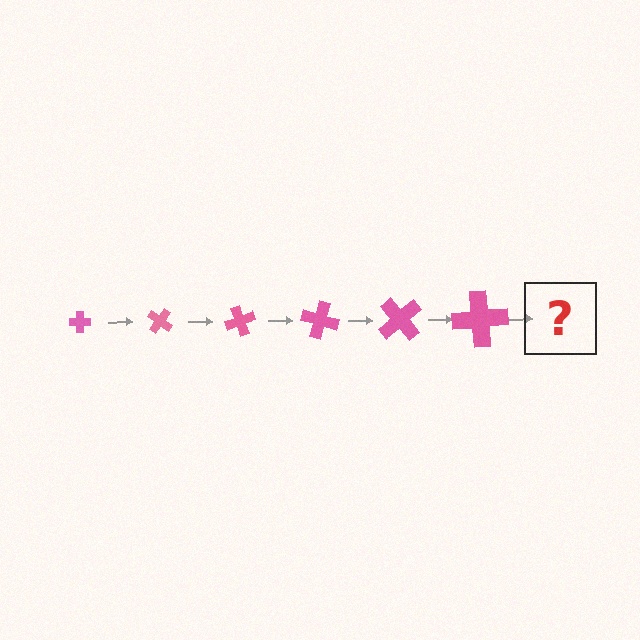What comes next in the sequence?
The next element should be a cross, larger than the previous one and rotated 210 degrees from the start.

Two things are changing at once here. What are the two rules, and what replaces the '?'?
The two rules are that the cross grows larger each step and it rotates 35 degrees each step. The '?' should be a cross, larger than the previous one and rotated 210 degrees from the start.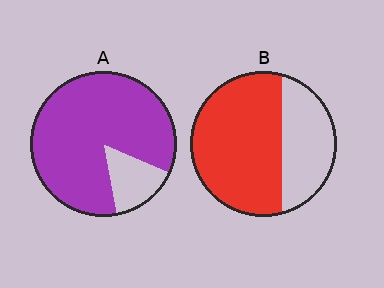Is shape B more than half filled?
Yes.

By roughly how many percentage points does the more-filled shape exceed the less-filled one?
By roughly 20 percentage points (A over B).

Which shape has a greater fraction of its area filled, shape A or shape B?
Shape A.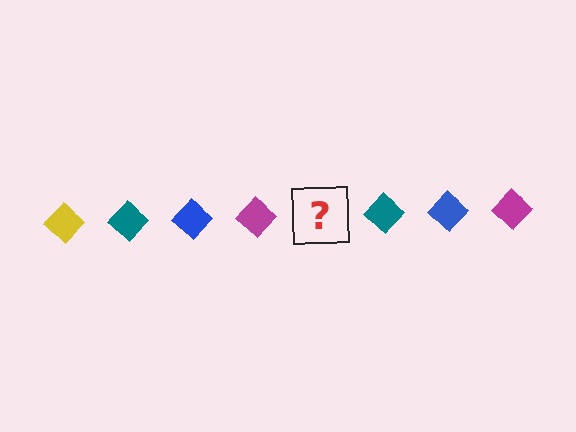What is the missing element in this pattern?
The missing element is a yellow diamond.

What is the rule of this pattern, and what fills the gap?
The rule is that the pattern cycles through yellow, teal, blue, magenta diamonds. The gap should be filled with a yellow diamond.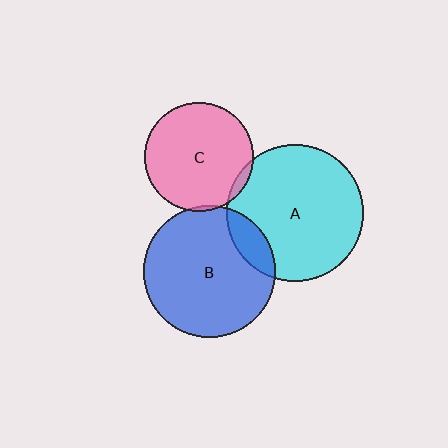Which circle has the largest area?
Circle A (cyan).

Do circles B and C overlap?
Yes.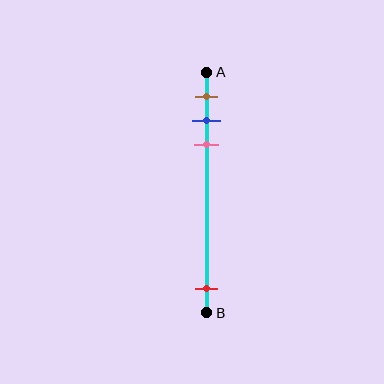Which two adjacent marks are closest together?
The blue and pink marks are the closest adjacent pair.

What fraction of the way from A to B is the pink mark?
The pink mark is approximately 30% (0.3) of the way from A to B.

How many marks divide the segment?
There are 4 marks dividing the segment.